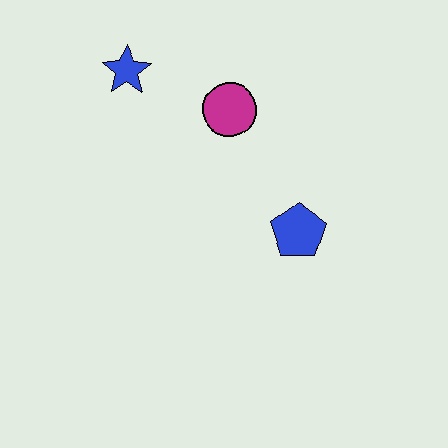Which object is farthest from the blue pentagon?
The blue star is farthest from the blue pentagon.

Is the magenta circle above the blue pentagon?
Yes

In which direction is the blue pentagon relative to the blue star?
The blue pentagon is to the right of the blue star.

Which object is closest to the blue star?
The magenta circle is closest to the blue star.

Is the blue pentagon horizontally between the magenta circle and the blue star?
No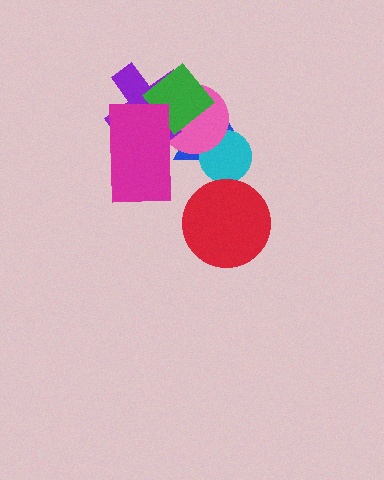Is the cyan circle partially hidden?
Yes, it is partially covered by another shape.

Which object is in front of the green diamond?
The magenta rectangle is in front of the green diamond.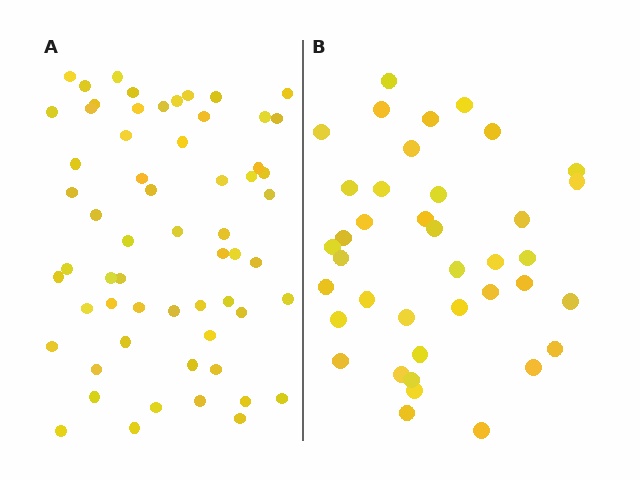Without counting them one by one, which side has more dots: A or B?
Region A (the left region) has more dots.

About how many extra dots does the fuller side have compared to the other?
Region A has approximately 20 more dots than region B.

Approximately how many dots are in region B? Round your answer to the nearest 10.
About 40 dots. (The exact count is 39, which rounds to 40.)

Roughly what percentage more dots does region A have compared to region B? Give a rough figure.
About 55% more.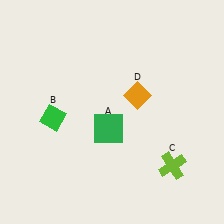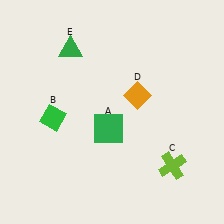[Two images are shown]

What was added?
A green triangle (E) was added in Image 2.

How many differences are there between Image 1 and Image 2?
There is 1 difference between the two images.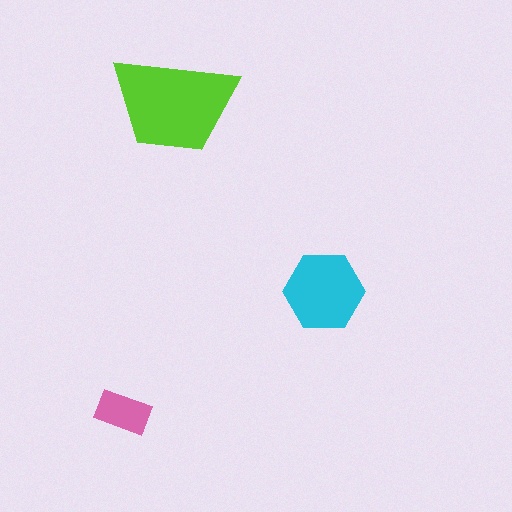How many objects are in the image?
There are 3 objects in the image.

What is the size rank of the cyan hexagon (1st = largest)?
2nd.